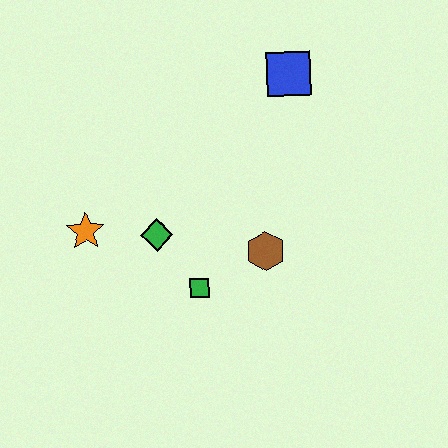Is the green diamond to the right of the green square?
No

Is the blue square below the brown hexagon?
No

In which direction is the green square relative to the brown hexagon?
The green square is to the left of the brown hexagon.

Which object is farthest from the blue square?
The orange star is farthest from the blue square.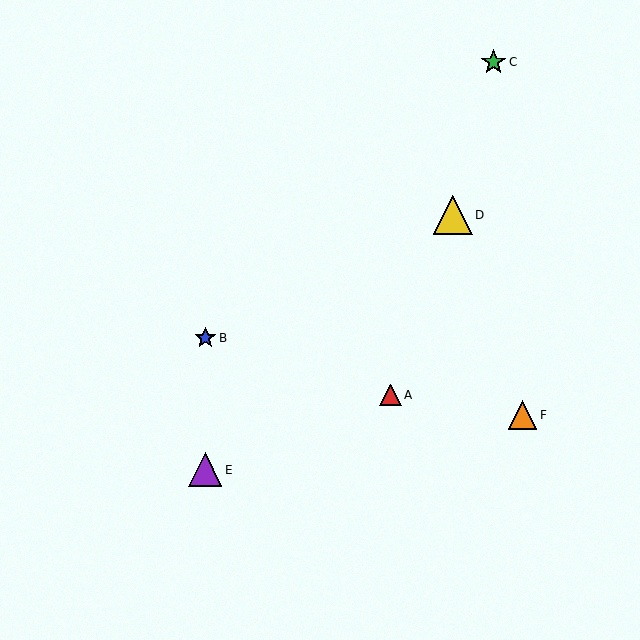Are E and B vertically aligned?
Yes, both are at x≈205.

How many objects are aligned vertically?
2 objects (B, E) are aligned vertically.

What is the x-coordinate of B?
Object B is at x≈205.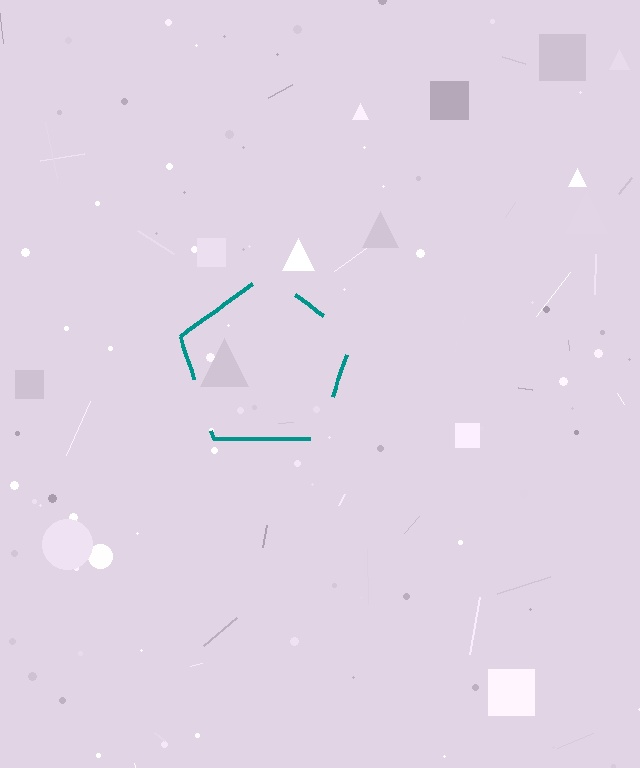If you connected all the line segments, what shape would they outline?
They would outline a pentagon.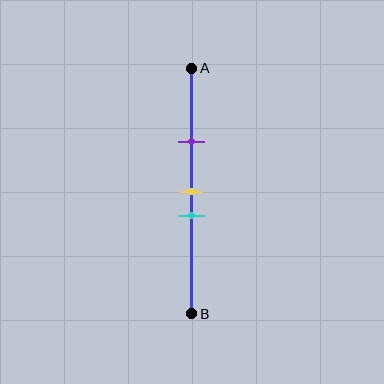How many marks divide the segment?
There are 3 marks dividing the segment.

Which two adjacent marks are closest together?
The yellow and cyan marks are the closest adjacent pair.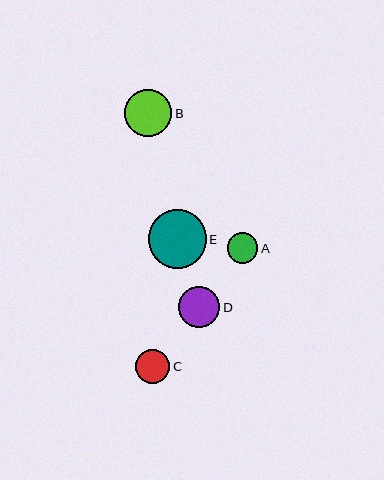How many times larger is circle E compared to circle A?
Circle E is approximately 1.9 times the size of circle A.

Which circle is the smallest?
Circle A is the smallest with a size of approximately 30 pixels.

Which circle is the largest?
Circle E is the largest with a size of approximately 58 pixels.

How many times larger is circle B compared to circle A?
Circle B is approximately 1.6 times the size of circle A.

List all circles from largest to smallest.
From largest to smallest: E, B, D, C, A.